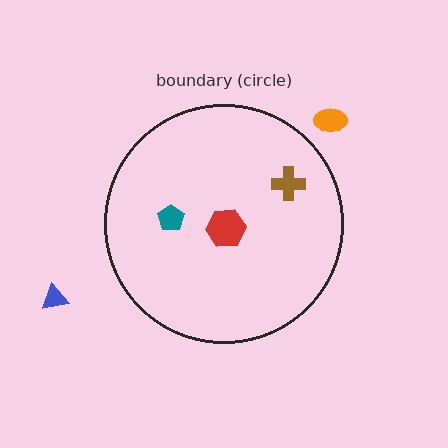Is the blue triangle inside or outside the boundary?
Outside.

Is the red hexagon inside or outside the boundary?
Inside.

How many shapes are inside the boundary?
3 inside, 2 outside.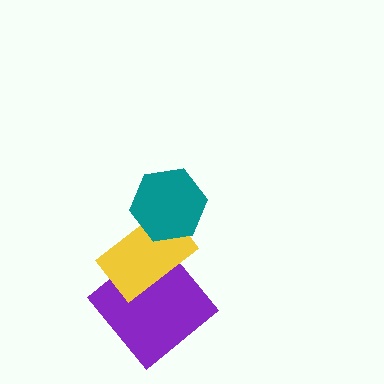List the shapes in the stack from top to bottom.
From top to bottom: the teal hexagon, the yellow rectangle, the purple diamond.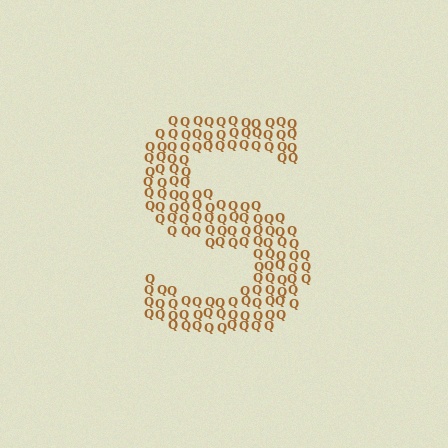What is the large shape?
The large shape is the letter S.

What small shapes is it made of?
It is made of small letter Q's.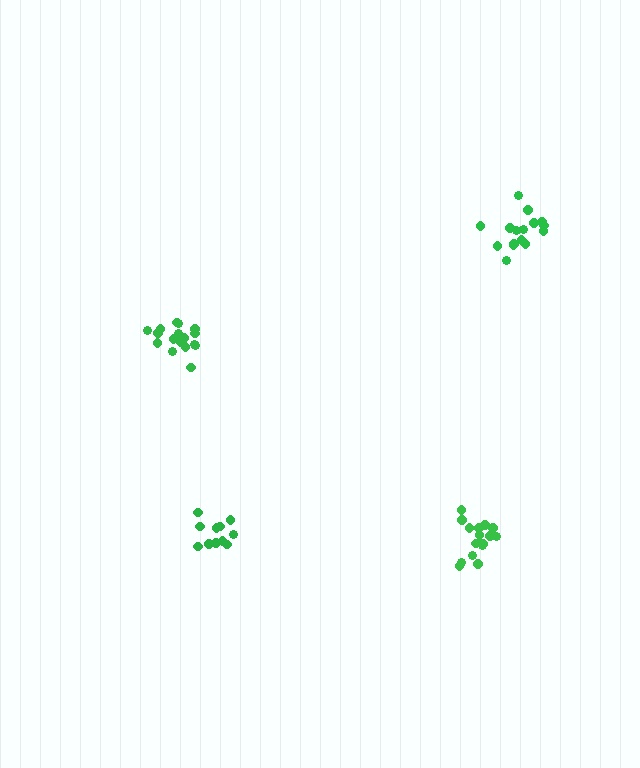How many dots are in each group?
Group 1: 12 dots, Group 2: 16 dots, Group 3: 17 dots, Group 4: 18 dots (63 total).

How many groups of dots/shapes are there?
There are 4 groups.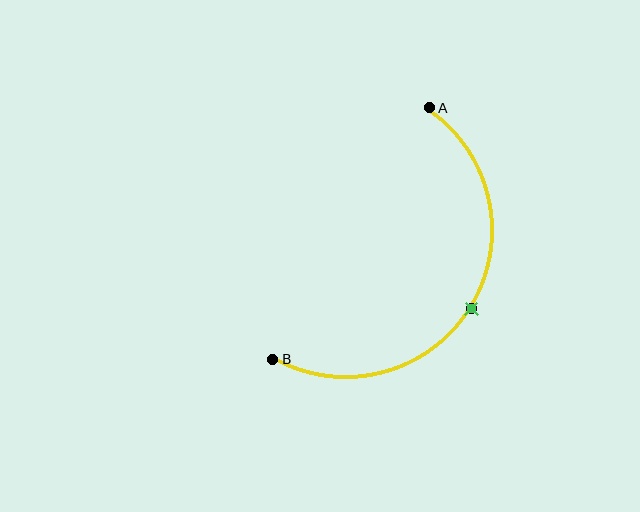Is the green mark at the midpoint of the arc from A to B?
Yes. The green mark lies on the arc at equal arc-length from both A and B — it is the arc midpoint.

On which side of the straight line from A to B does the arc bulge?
The arc bulges to the right of the straight line connecting A and B.